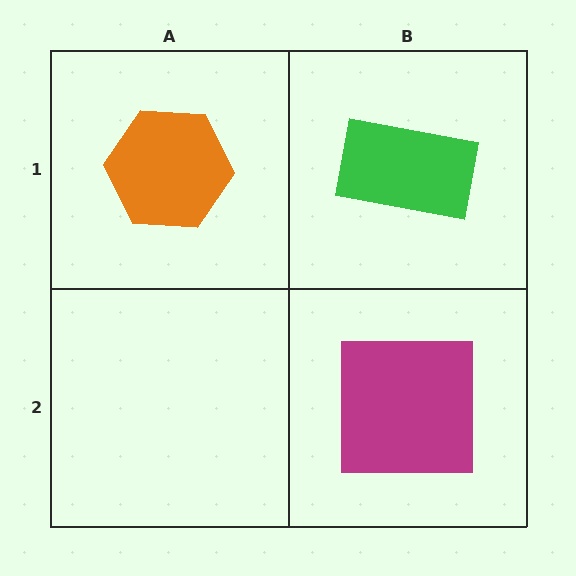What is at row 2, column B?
A magenta square.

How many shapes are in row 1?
2 shapes.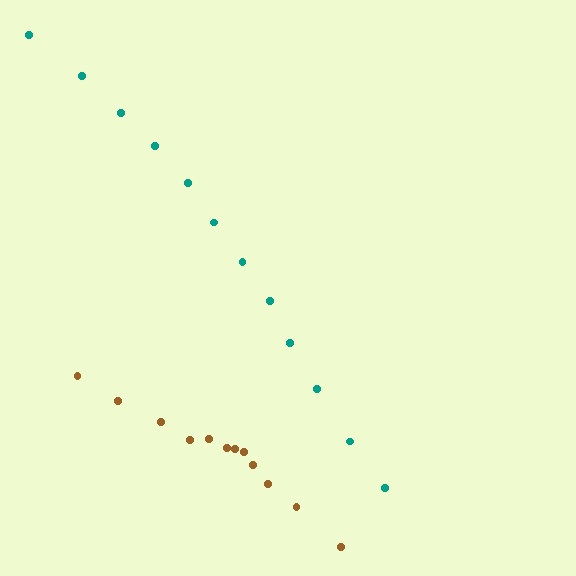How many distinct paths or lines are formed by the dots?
There are 2 distinct paths.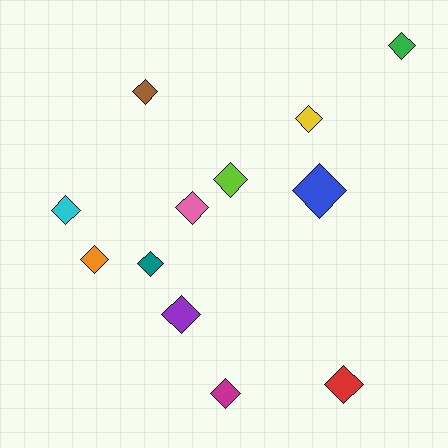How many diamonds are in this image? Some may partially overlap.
There are 12 diamonds.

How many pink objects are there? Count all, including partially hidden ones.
There is 1 pink object.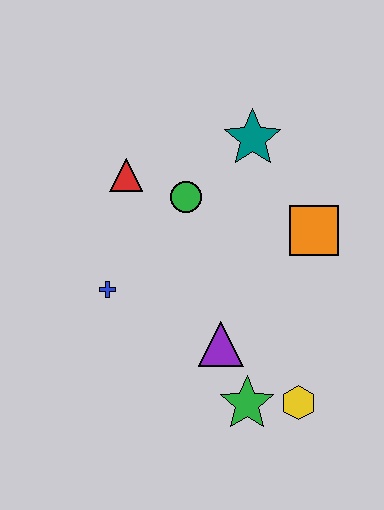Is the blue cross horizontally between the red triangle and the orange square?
No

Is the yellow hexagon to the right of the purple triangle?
Yes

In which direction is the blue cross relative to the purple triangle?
The blue cross is to the left of the purple triangle.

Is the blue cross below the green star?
No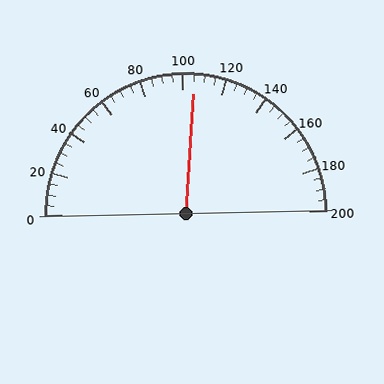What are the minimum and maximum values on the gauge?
The gauge ranges from 0 to 200.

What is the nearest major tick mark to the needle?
The nearest major tick mark is 100.